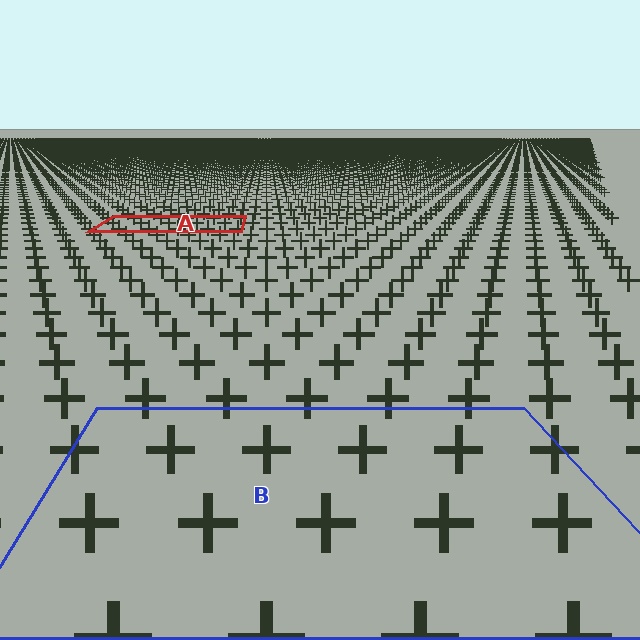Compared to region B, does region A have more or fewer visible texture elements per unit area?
Region A has more texture elements per unit area — they are packed more densely because it is farther away.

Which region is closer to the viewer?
Region B is closer. The texture elements there are larger and more spread out.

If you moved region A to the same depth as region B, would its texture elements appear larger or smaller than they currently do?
They would appear larger. At a closer depth, the same texture elements are projected at a bigger on-screen size.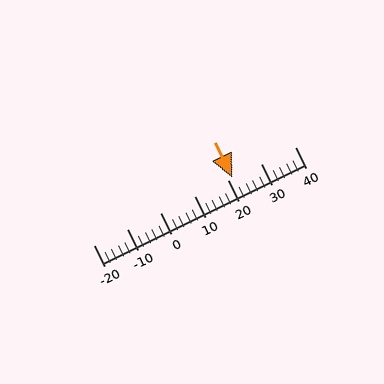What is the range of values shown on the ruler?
The ruler shows values from -20 to 40.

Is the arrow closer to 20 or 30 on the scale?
The arrow is closer to 20.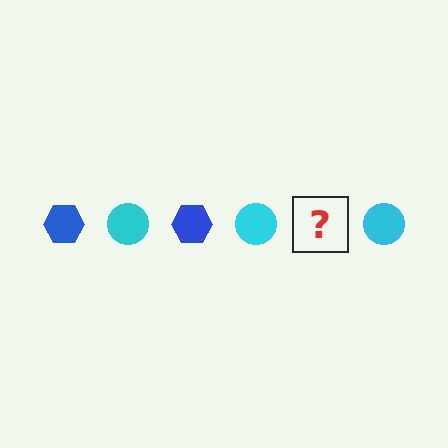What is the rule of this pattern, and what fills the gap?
The rule is that the pattern alternates between blue hexagon and cyan circle. The gap should be filled with a blue hexagon.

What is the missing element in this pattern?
The missing element is a blue hexagon.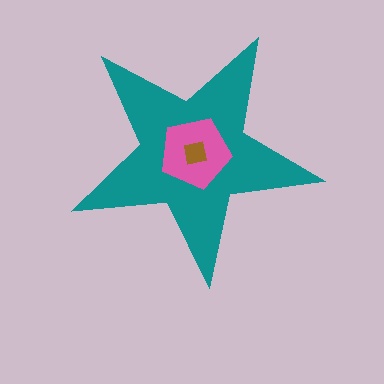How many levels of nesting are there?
3.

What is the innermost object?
The brown square.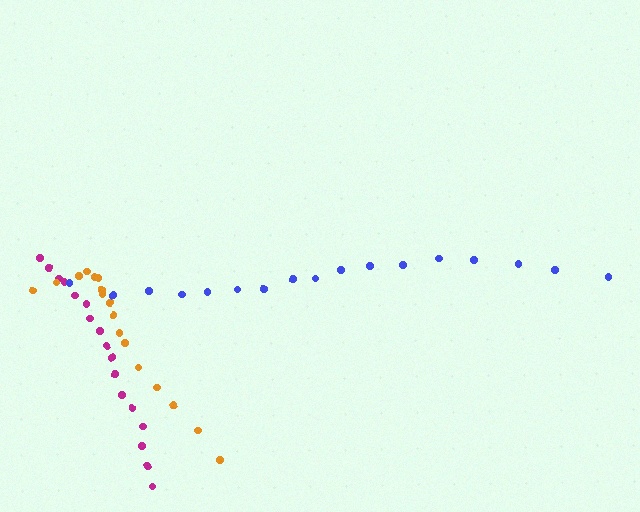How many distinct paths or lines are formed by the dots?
There are 3 distinct paths.